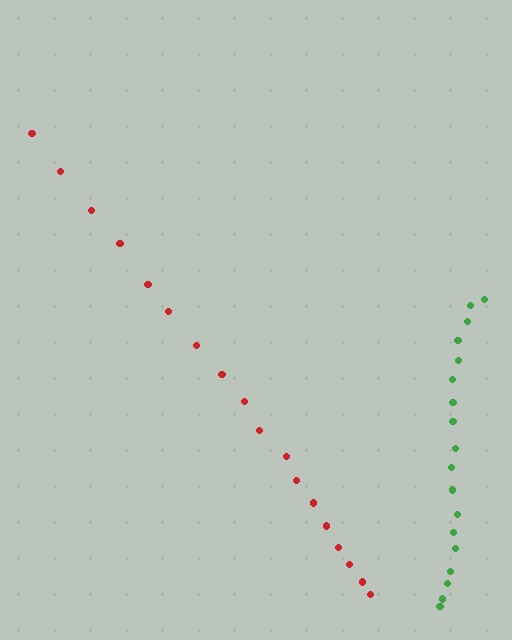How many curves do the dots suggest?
There are 2 distinct paths.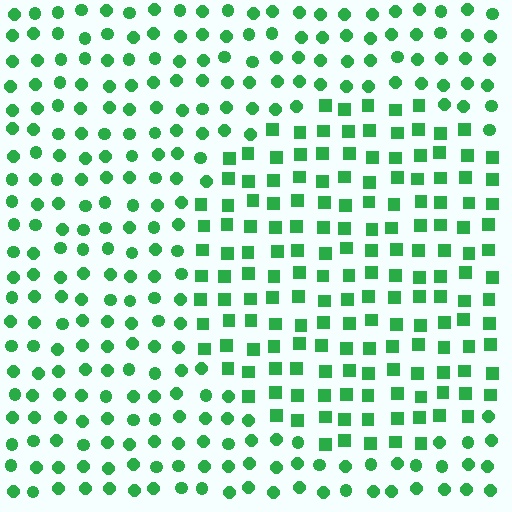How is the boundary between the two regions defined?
The boundary is defined by a change in element shape: squares inside vs. circles outside. All elements share the same color and spacing.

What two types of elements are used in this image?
The image uses squares inside the circle region and circles outside it.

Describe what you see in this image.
The image is filled with small green elements arranged in a uniform grid. A circle-shaped region contains squares, while the surrounding area contains circles. The boundary is defined purely by the change in element shape.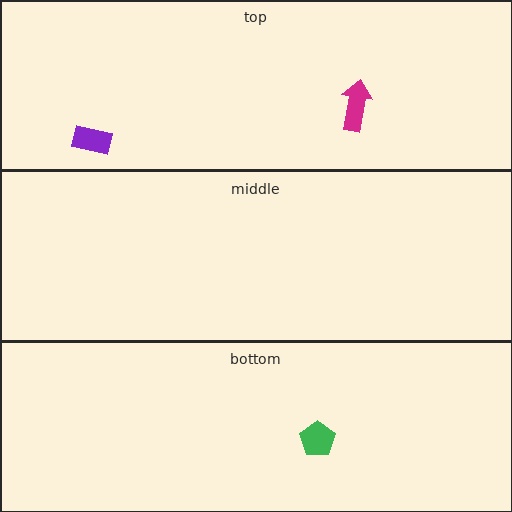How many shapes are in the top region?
2.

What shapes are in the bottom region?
The green pentagon.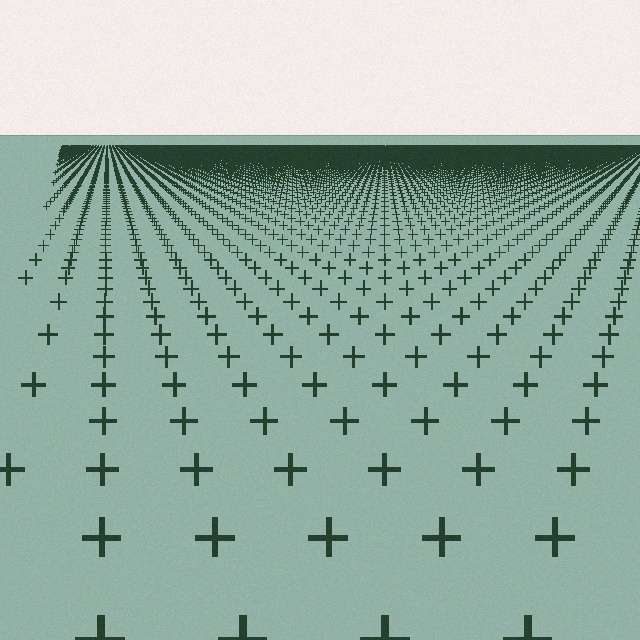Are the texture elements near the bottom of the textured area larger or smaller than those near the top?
Larger. Near the bottom, elements are closer to the viewer and appear at a bigger on-screen size.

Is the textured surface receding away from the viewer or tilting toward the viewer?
The surface is receding away from the viewer. Texture elements get smaller and denser toward the top.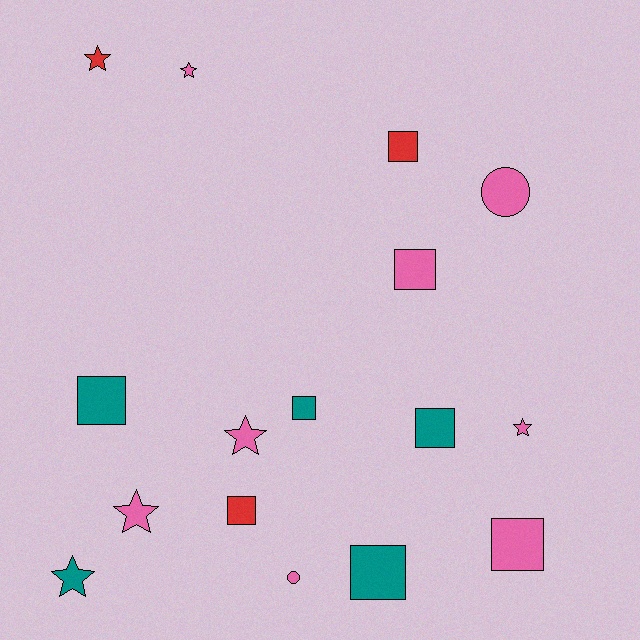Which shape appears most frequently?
Square, with 8 objects.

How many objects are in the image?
There are 16 objects.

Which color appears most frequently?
Pink, with 8 objects.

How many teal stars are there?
There is 1 teal star.